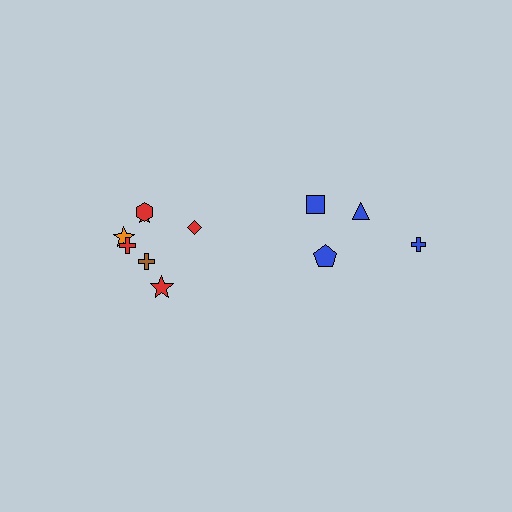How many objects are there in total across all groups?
There are 11 objects.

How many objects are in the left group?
There are 7 objects.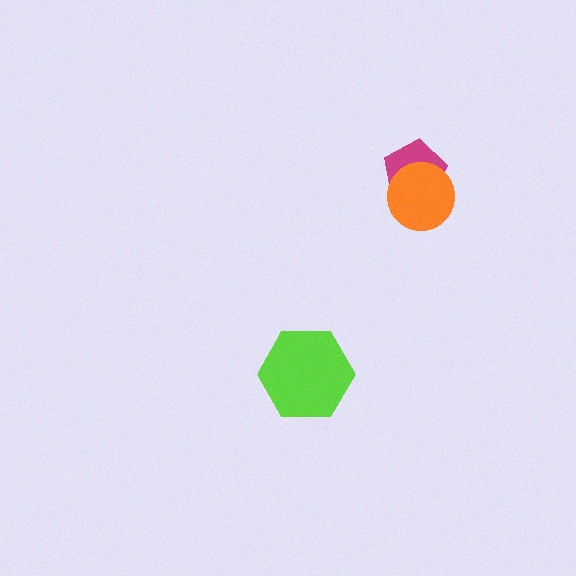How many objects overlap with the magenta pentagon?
1 object overlaps with the magenta pentagon.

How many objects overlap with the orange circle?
1 object overlaps with the orange circle.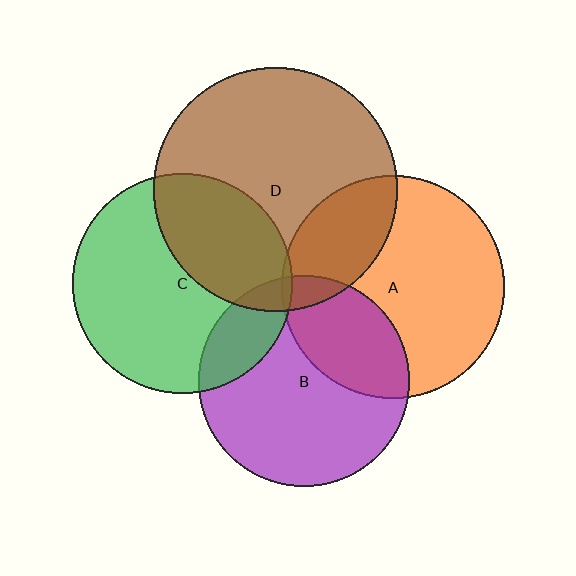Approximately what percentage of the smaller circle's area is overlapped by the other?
Approximately 5%.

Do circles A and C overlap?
Yes.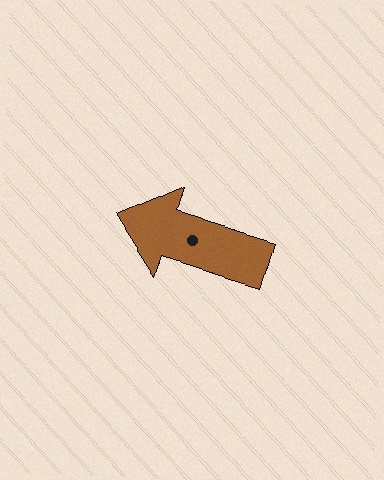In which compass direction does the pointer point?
West.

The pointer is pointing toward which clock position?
Roughly 10 o'clock.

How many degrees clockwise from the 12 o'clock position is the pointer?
Approximately 287 degrees.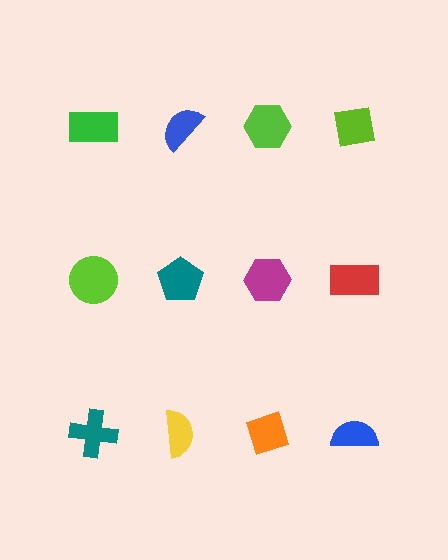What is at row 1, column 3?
A lime hexagon.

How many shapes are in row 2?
4 shapes.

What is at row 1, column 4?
A lime square.